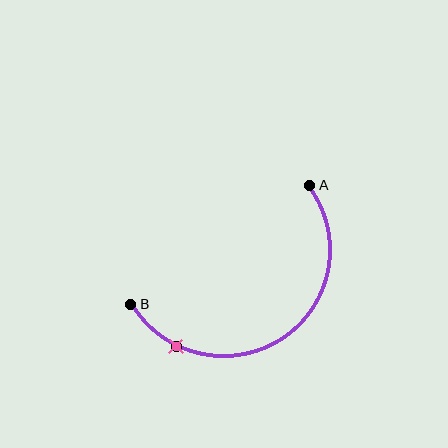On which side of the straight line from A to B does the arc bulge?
The arc bulges below the straight line connecting A and B.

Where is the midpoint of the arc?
The arc midpoint is the point on the curve farthest from the straight line joining A and B. It sits below that line.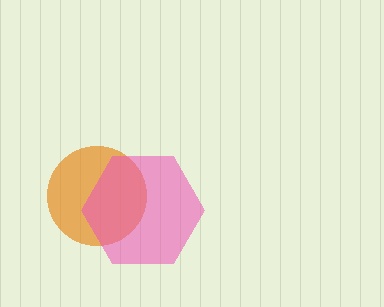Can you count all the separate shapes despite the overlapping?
Yes, there are 2 separate shapes.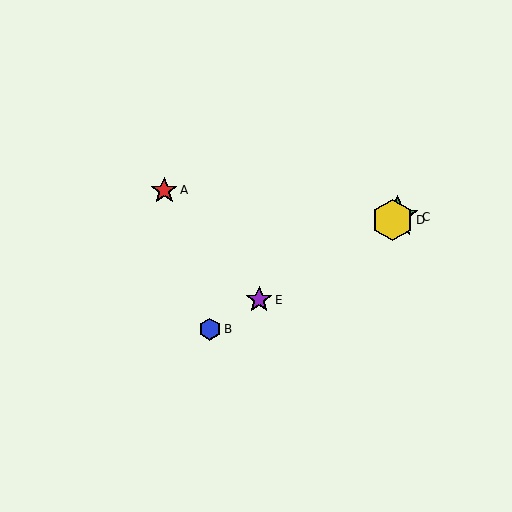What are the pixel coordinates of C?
Object C is at (397, 217).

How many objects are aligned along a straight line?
4 objects (B, C, D, E) are aligned along a straight line.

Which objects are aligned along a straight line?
Objects B, C, D, E are aligned along a straight line.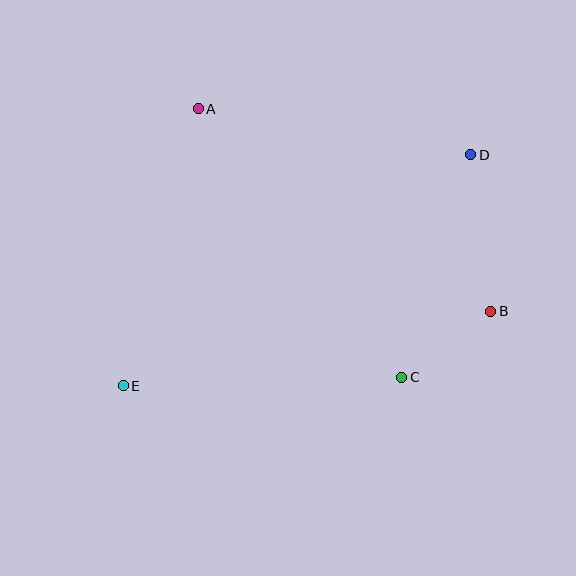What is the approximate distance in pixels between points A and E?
The distance between A and E is approximately 287 pixels.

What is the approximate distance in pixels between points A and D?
The distance between A and D is approximately 276 pixels.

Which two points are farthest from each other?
Points D and E are farthest from each other.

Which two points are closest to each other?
Points B and C are closest to each other.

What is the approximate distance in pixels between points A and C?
The distance between A and C is approximately 337 pixels.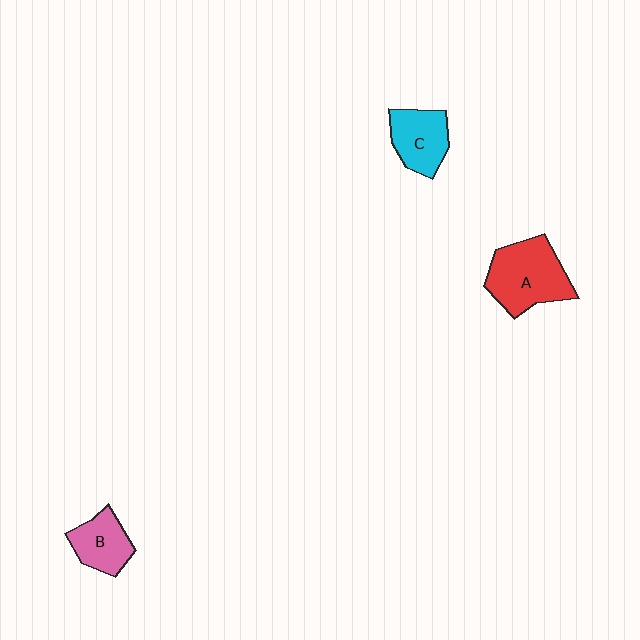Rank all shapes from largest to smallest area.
From largest to smallest: A (red), C (cyan), B (pink).